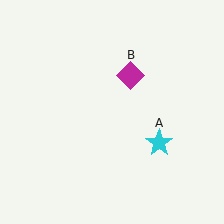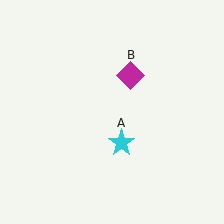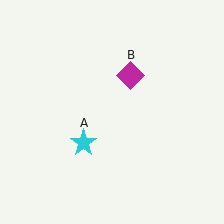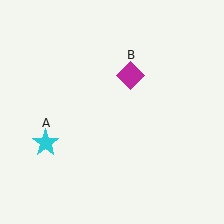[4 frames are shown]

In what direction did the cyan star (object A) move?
The cyan star (object A) moved left.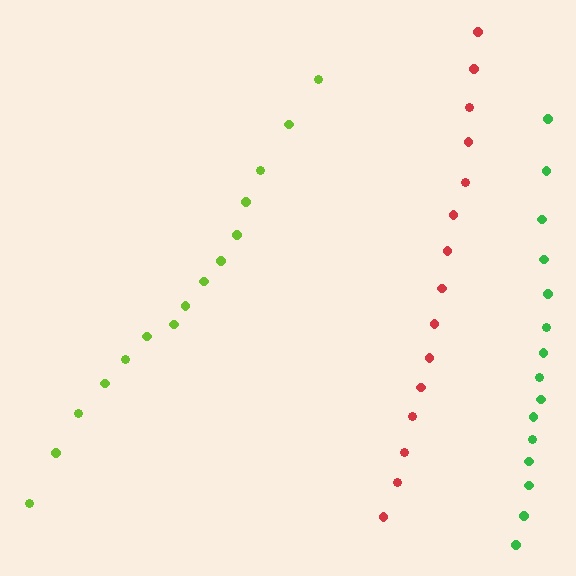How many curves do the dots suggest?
There are 3 distinct paths.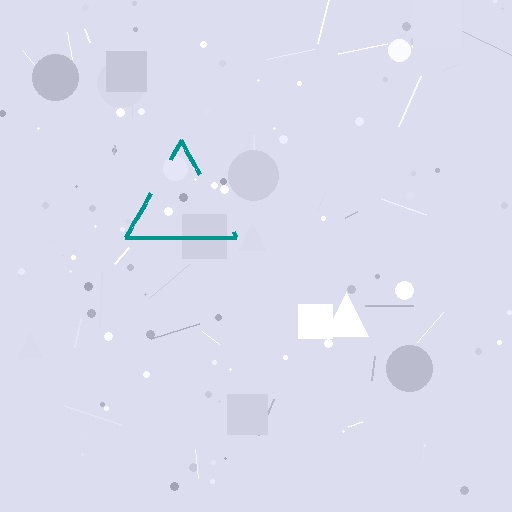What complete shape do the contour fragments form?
The contour fragments form a triangle.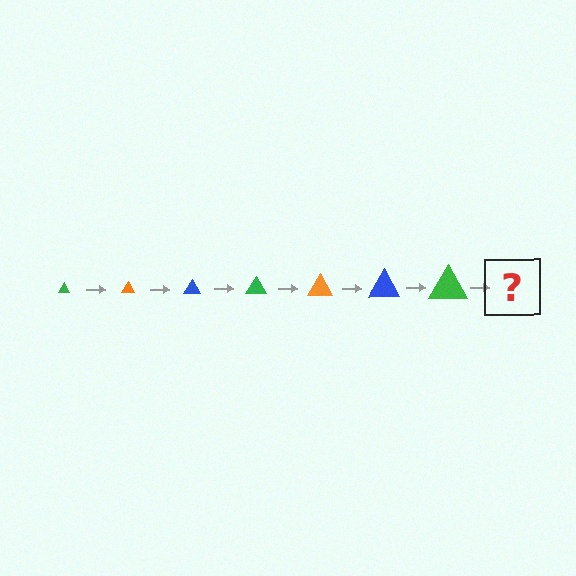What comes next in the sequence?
The next element should be an orange triangle, larger than the previous one.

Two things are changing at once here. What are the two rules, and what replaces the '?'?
The two rules are that the triangle grows larger each step and the color cycles through green, orange, and blue. The '?' should be an orange triangle, larger than the previous one.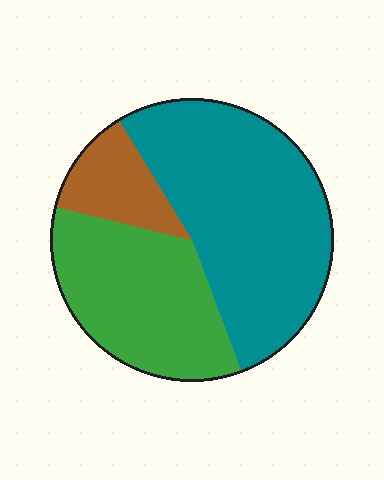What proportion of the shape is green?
Green takes up about one third (1/3) of the shape.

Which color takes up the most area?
Teal, at roughly 55%.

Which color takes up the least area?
Brown, at roughly 15%.